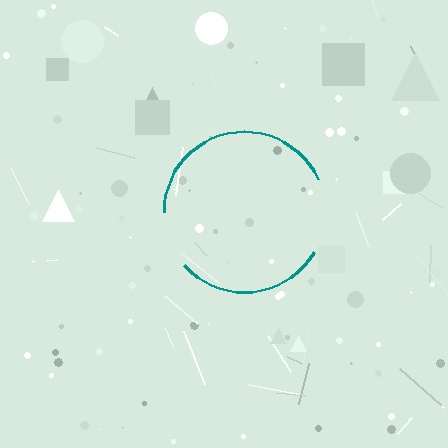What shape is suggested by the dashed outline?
The dashed outline suggests a circle.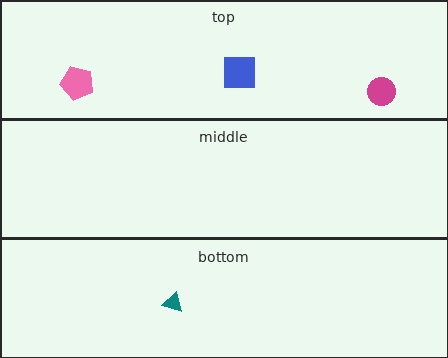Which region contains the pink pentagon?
The top region.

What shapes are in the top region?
The pink pentagon, the magenta circle, the blue square.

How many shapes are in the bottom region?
1.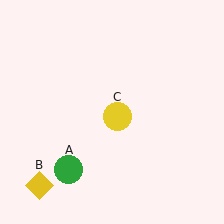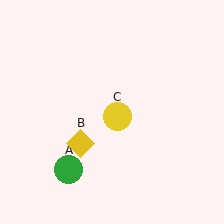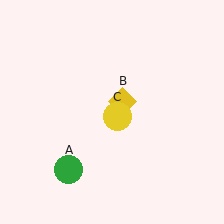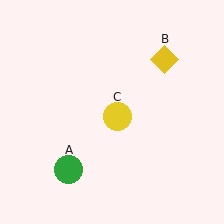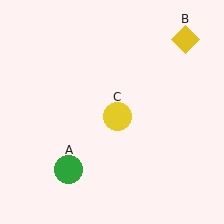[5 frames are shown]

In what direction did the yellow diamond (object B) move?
The yellow diamond (object B) moved up and to the right.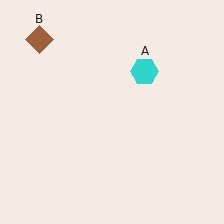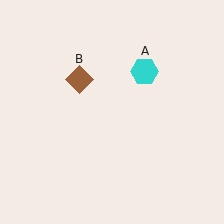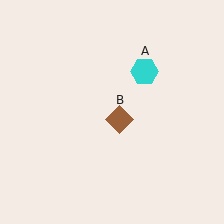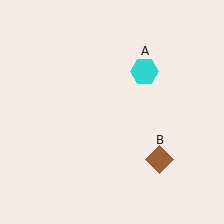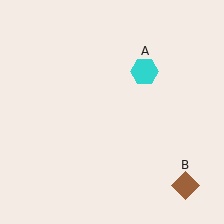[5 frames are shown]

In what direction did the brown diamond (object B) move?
The brown diamond (object B) moved down and to the right.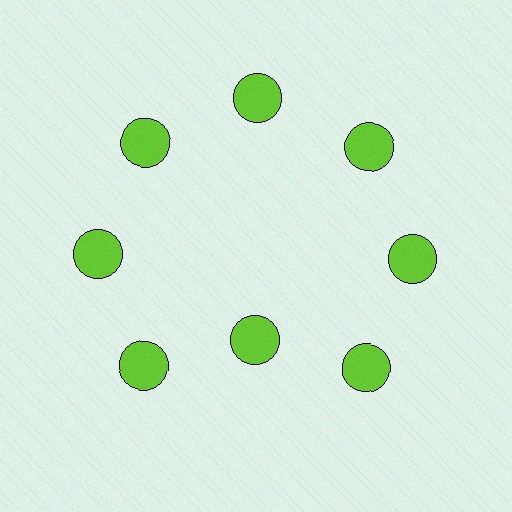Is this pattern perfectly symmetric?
No. The 8 lime circles are arranged in a ring, but one element near the 6 o'clock position is pulled inward toward the center, breaking the 8-fold rotational symmetry.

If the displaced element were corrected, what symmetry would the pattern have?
It would have 8-fold rotational symmetry — the pattern would map onto itself every 45 degrees.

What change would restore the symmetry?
The symmetry would be restored by moving it outward, back onto the ring so that all 8 circles sit at equal angles and equal distance from the center.